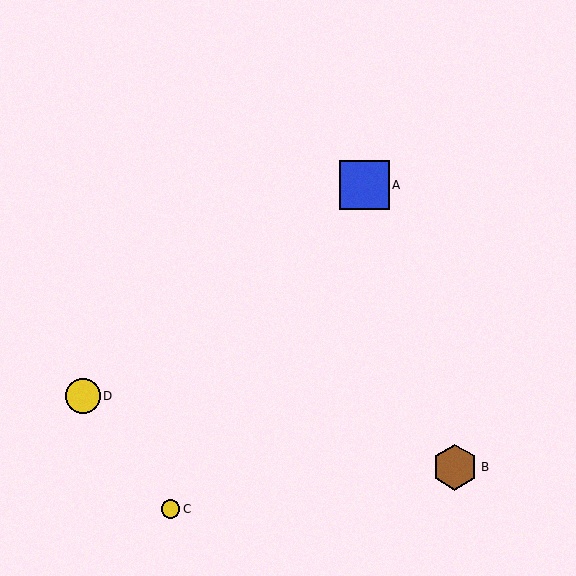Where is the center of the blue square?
The center of the blue square is at (364, 185).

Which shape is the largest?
The blue square (labeled A) is the largest.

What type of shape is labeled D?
Shape D is a yellow circle.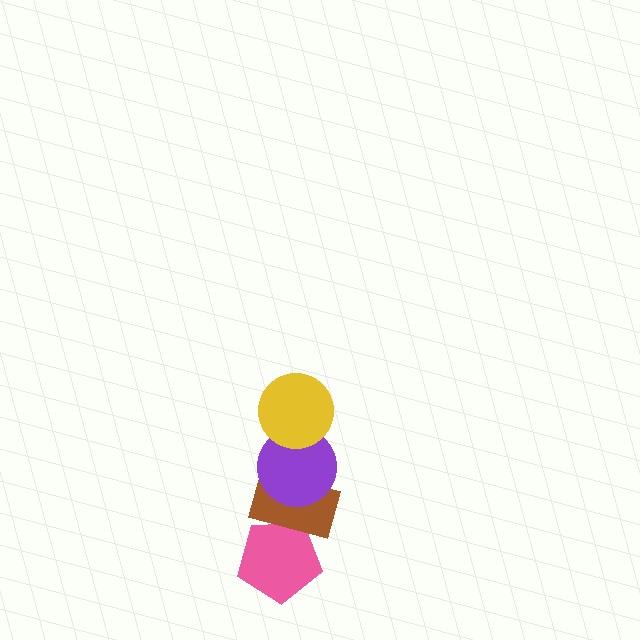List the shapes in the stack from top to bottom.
From top to bottom: the yellow circle, the purple circle, the brown rectangle, the pink pentagon.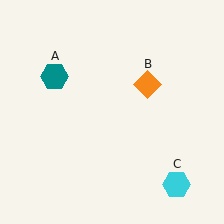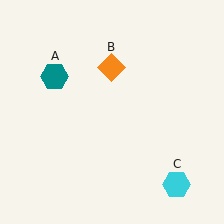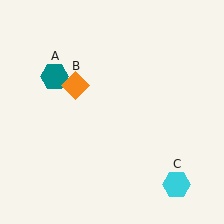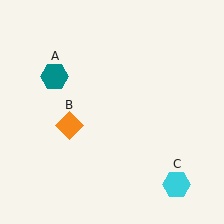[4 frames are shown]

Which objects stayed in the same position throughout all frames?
Teal hexagon (object A) and cyan hexagon (object C) remained stationary.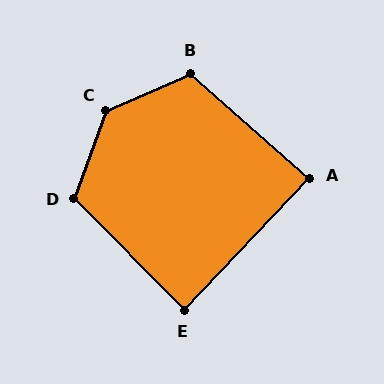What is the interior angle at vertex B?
Approximately 115 degrees (obtuse).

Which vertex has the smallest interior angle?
A, at approximately 88 degrees.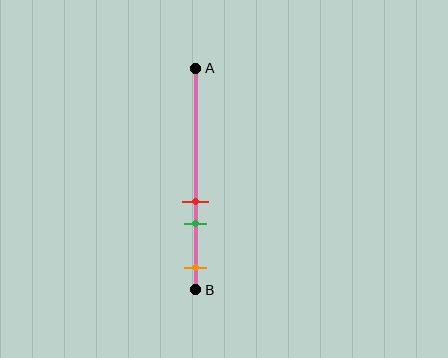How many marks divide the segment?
There are 3 marks dividing the segment.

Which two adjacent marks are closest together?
The red and green marks are the closest adjacent pair.